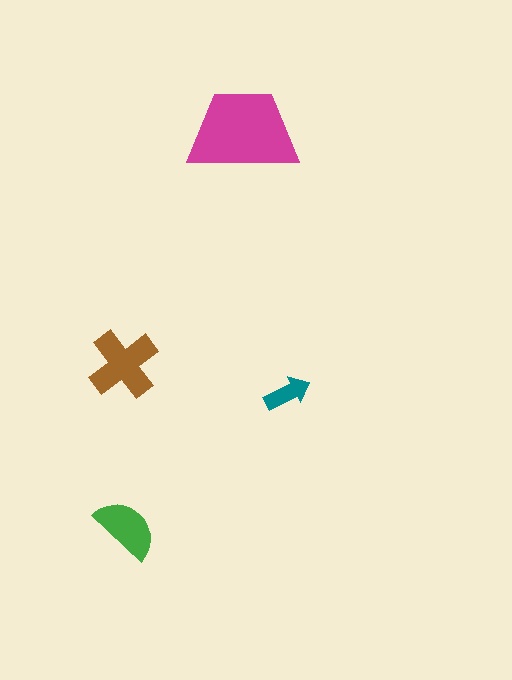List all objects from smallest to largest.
The teal arrow, the green semicircle, the brown cross, the magenta trapezoid.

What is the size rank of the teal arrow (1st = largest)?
4th.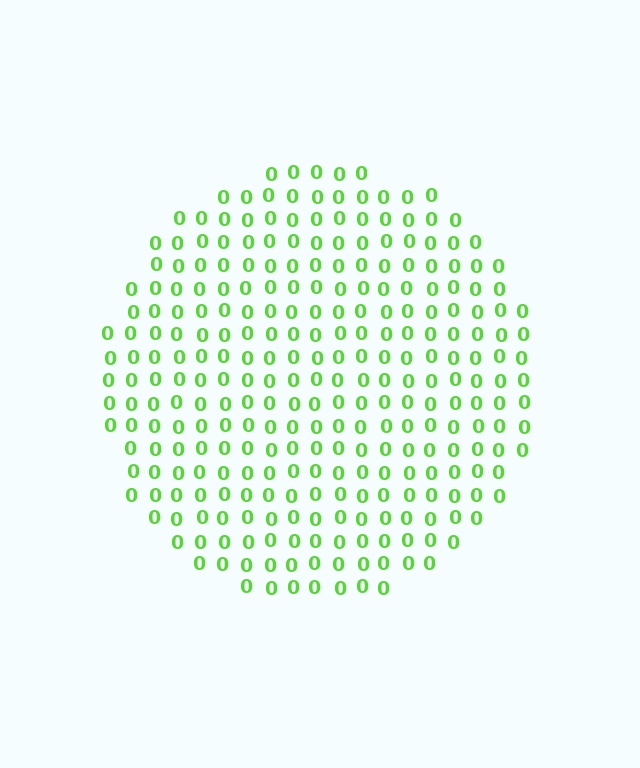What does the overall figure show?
The overall figure shows a circle.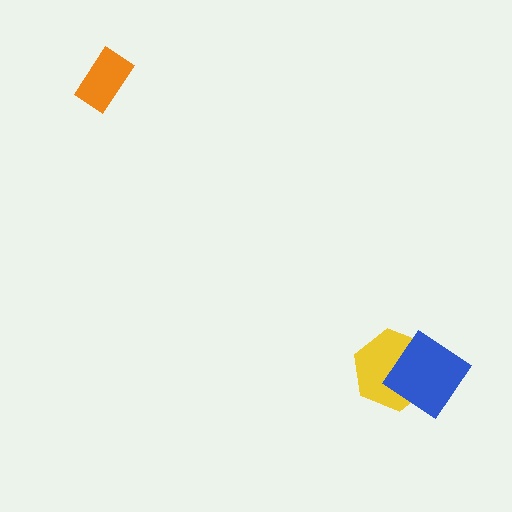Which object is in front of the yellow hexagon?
The blue diamond is in front of the yellow hexagon.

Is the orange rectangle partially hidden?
No, no other shape covers it.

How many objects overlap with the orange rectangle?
0 objects overlap with the orange rectangle.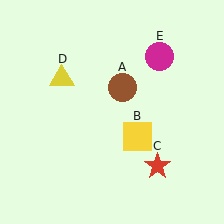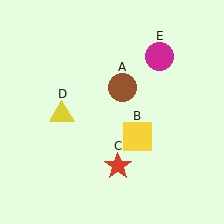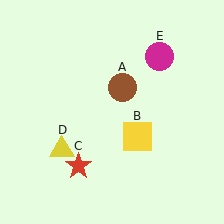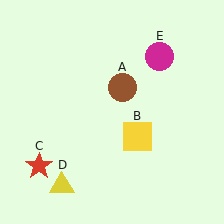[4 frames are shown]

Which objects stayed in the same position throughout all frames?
Brown circle (object A) and yellow square (object B) and magenta circle (object E) remained stationary.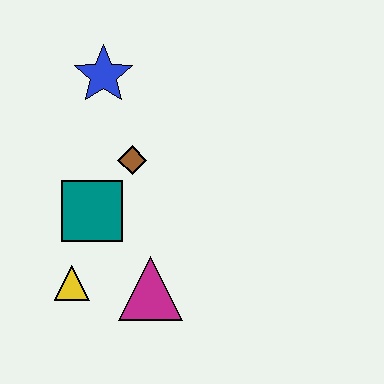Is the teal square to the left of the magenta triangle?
Yes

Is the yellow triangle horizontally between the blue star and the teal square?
No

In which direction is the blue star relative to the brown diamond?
The blue star is above the brown diamond.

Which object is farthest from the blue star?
The magenta triangle is farthest from the blue star.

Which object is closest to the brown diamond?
The teal square is closest to the brown diamond.